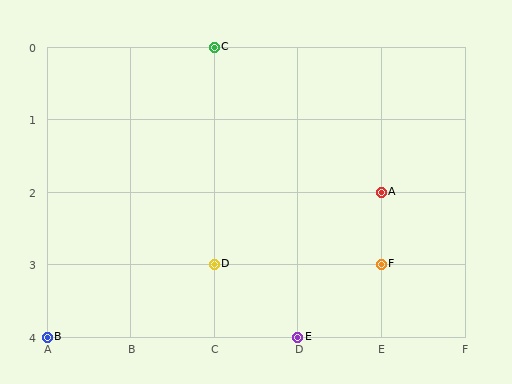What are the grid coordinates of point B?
Point B is at grid coordinates (A, 4).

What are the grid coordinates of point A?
Point A is at grid coordinates (E, 2).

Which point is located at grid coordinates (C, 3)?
Point D is at (C, 3).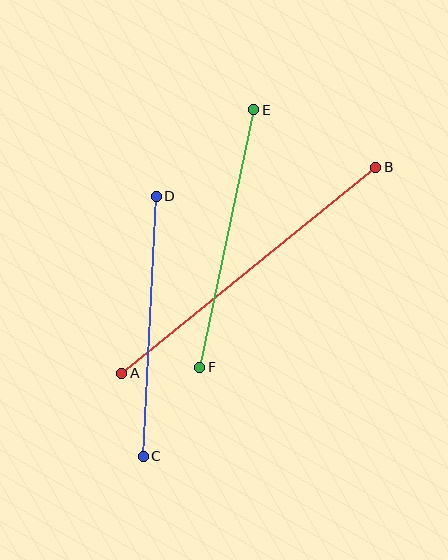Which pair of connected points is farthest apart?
Points A and B are farthest apart.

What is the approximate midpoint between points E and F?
The midpoint is at approximately (227, 238) pixels.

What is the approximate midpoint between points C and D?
The midpoint is at approximately (150, 326) pixels.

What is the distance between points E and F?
The distance is approximately 263 pixels.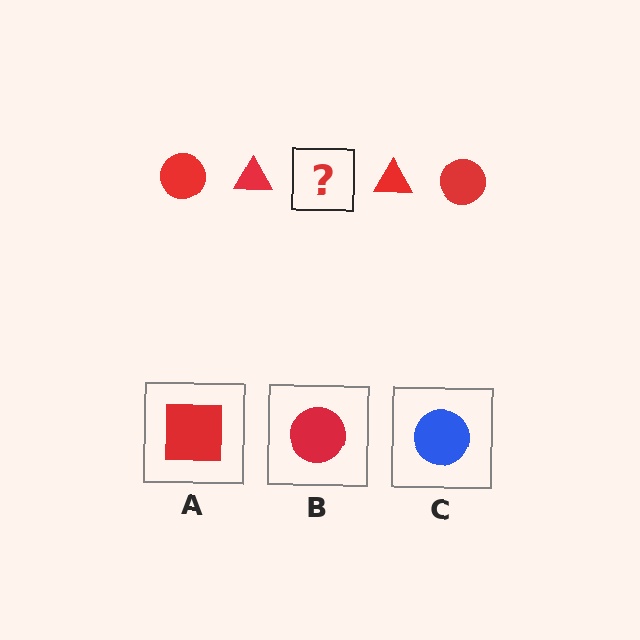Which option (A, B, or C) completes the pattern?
B.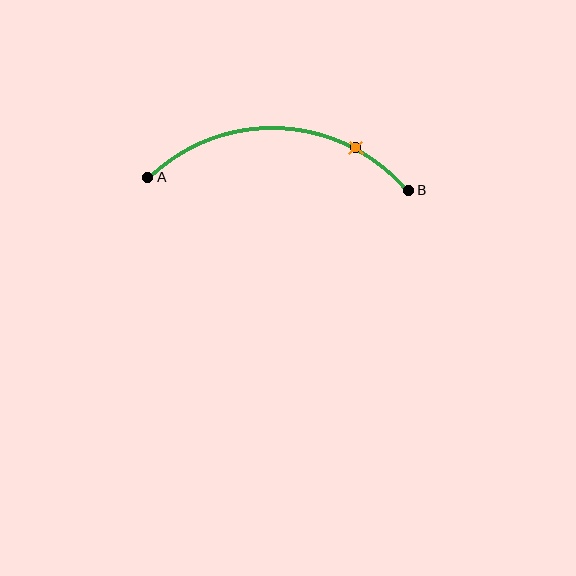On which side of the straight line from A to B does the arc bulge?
The arc bulges above the straight line connecting A and B.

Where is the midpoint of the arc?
The arc midpoint is the point on the curve farthest from the straight line joining A and B. It sits above that line.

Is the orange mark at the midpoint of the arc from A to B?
No. The orange mark lies on the arc but is closer to endpoint B. The arc midpoint would be at the point on the curve equidistant along the arc from both A and B.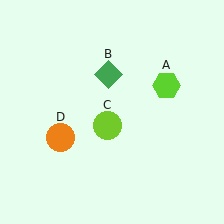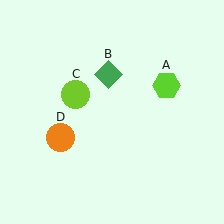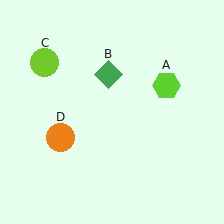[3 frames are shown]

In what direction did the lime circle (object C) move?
The lime circle (object C) moved up and to the left.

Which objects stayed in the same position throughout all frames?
Lime hexagon (object A) and green diamond (object B) and orange circle (object D) remained stationary.